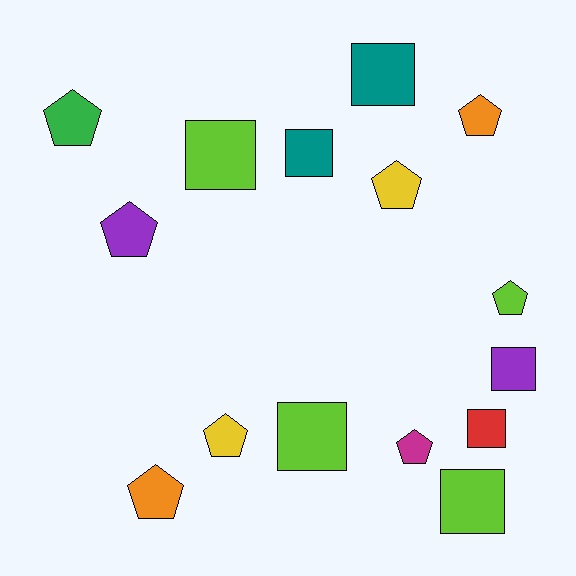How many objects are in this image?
There are 15 objects.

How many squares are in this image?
There are 7 squares.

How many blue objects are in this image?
There are no blue objects.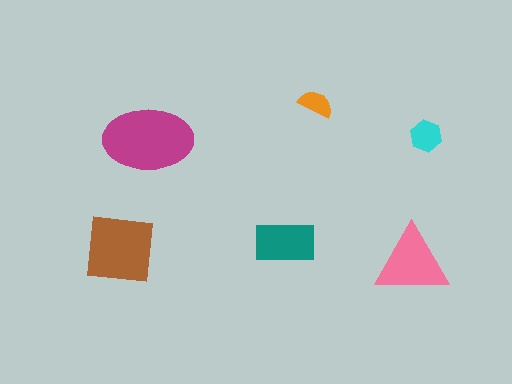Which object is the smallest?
The orange semicircle.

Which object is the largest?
The magenta ellipse.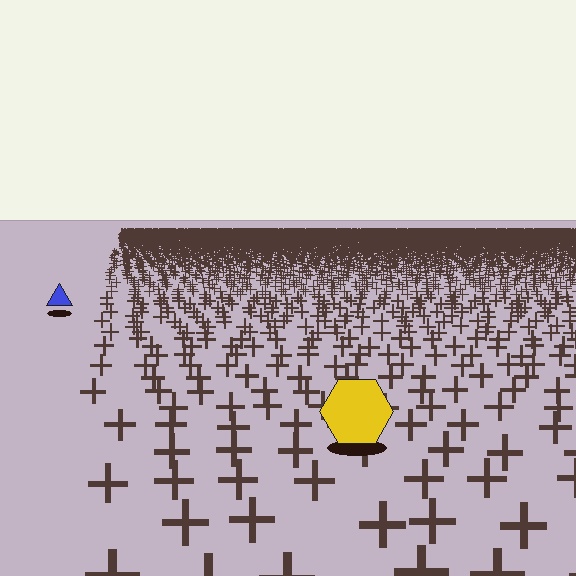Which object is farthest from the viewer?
The blue triangle is farthest from the viewer. It appears smaller and the ground texture around it is denser.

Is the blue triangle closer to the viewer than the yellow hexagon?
No. The yellow hexagon is closer — you can tell from the texture gradient: the ground texture is coarser near it.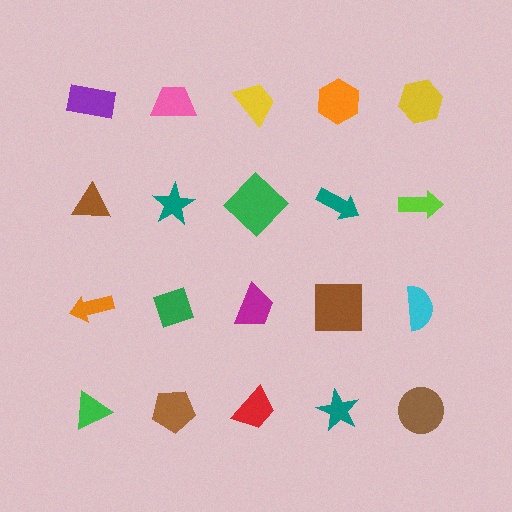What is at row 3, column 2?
A green diamond.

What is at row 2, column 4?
A teal arrow.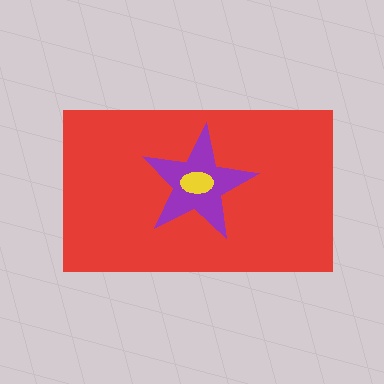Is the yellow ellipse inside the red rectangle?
Yes.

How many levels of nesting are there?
3.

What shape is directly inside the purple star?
The yellow ellipse.